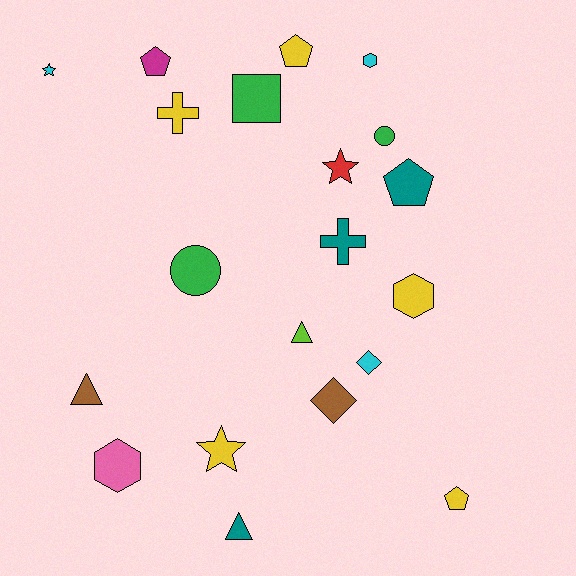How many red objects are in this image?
There is 1 red object.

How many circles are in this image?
There are 2 circles.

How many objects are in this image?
There are 20 objects.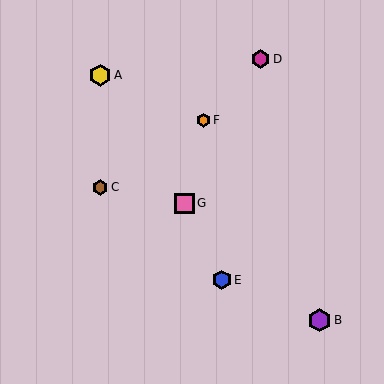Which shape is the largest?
The purple hexagon (labeled B) is the largest.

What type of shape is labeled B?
Shape B is a purple hexagon.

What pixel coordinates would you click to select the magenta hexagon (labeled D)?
Click at (260, 59) to select the magenta hexagon D.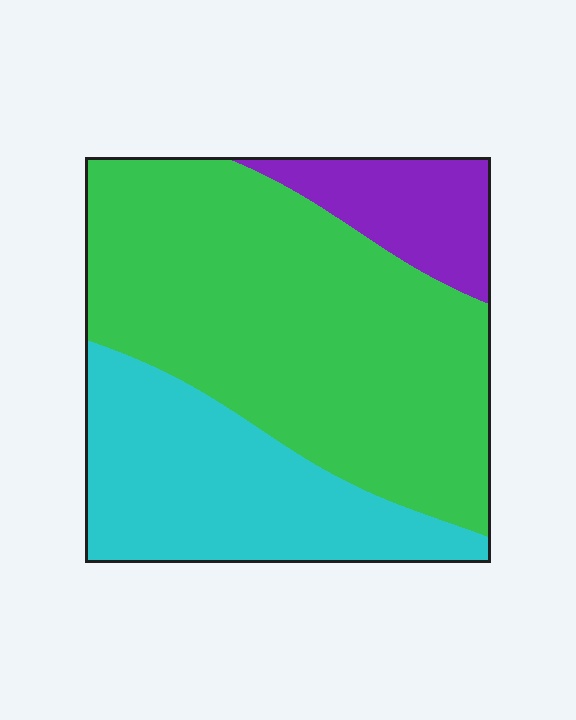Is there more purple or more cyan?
Cyan.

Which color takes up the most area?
Green, at roughly 60%.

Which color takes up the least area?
Purple, at roughly 10%.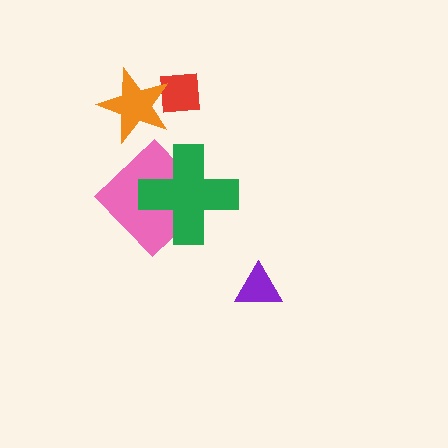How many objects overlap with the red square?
1 object overlaps with the red square.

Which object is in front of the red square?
The orange star is in front of the red square.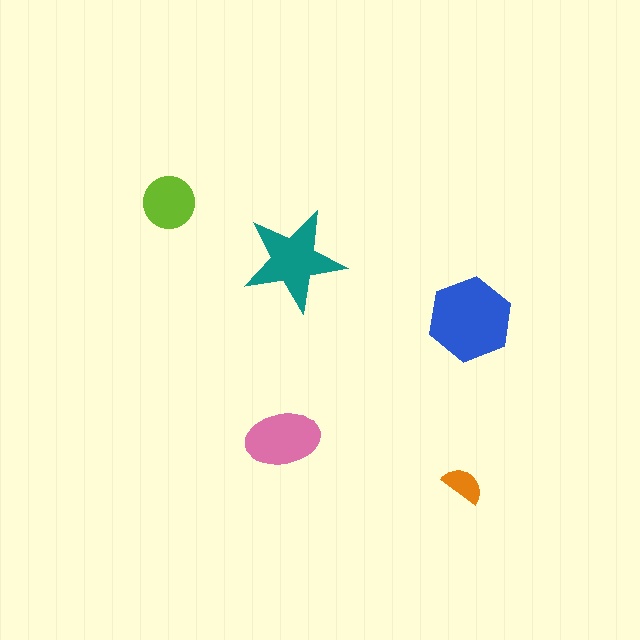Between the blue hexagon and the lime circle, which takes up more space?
The blue hexagon.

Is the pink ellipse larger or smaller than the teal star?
Smaller.